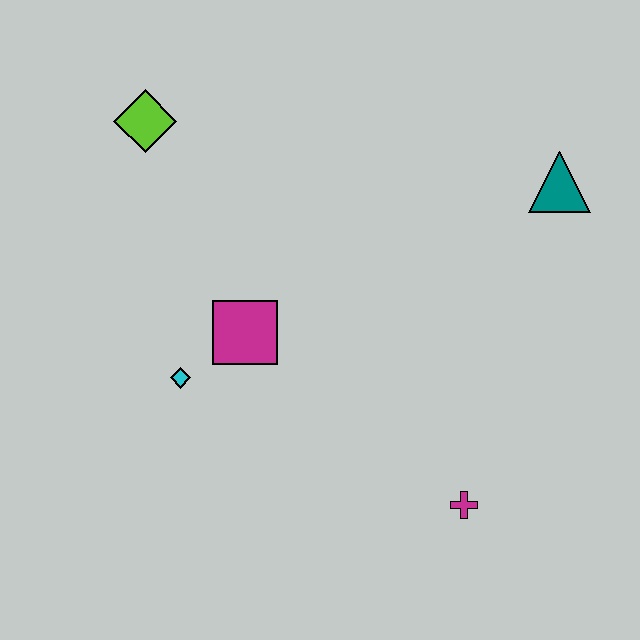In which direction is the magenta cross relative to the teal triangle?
The magenta cross is below the teal triangle.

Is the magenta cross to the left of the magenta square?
No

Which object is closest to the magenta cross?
The magenta square is closest to the magenta cross.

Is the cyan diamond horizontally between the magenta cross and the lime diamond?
Yes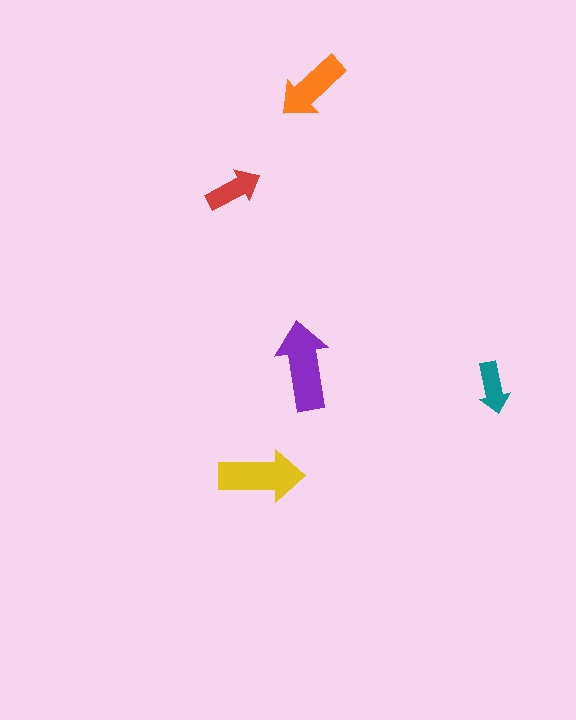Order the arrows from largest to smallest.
the purple one, the yellow one, the orange one, the red one, the teal one.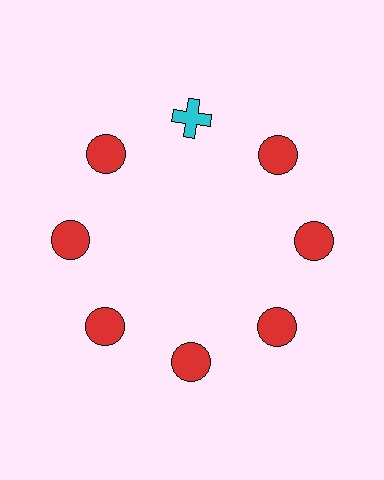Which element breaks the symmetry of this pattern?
The cyan cross at roughly the 12 o'clock position breaks the symmetry. All other shapes are red circles.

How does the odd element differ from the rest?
It differs in both color (cyan instead of red) and shape (cross instead of circle).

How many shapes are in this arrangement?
There are 8 shapes arranged in a ring pattern.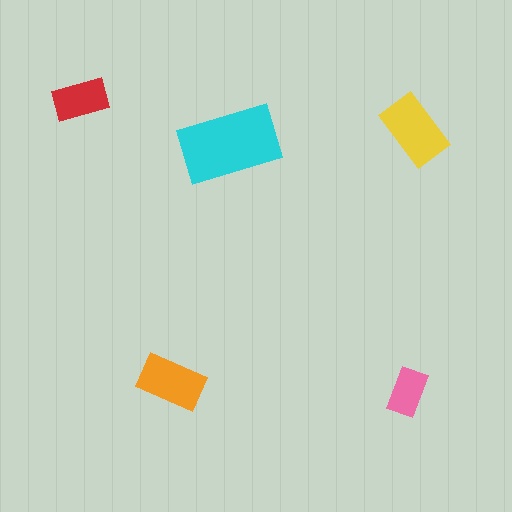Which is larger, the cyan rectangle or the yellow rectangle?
The cyan one.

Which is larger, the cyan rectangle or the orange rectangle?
The cyan one.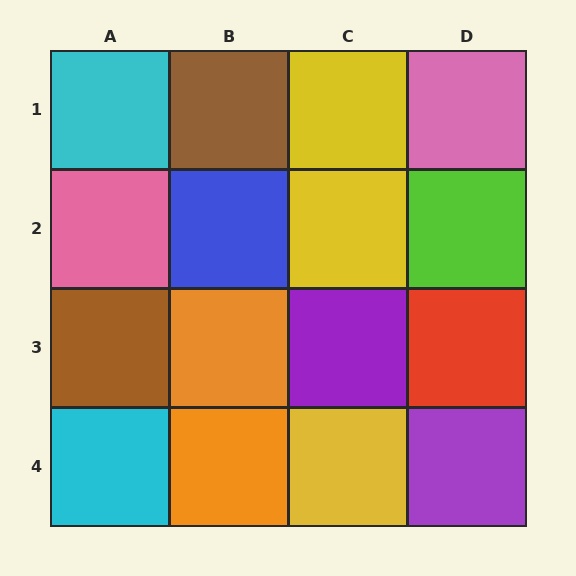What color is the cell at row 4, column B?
Orange.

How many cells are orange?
2 cells are orange.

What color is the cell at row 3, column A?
Brown.